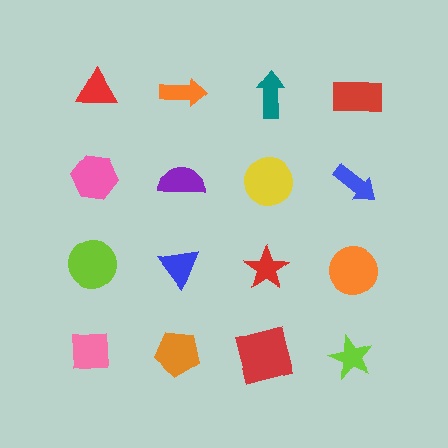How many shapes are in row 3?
4 shapes.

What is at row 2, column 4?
A blue arrow.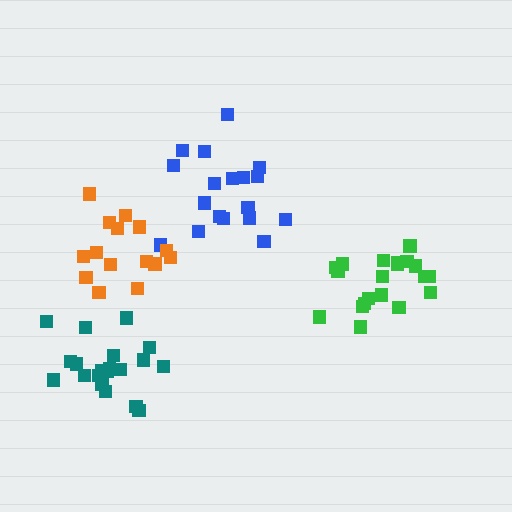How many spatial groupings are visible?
There are 4 spatial groupings.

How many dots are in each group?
Group 1: 20 dots, Group 2: 18 dots, Group 3: 20 dots, Group 4: 15 dots (73 total).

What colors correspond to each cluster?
The clusters are colored: teal, blue, green, orange.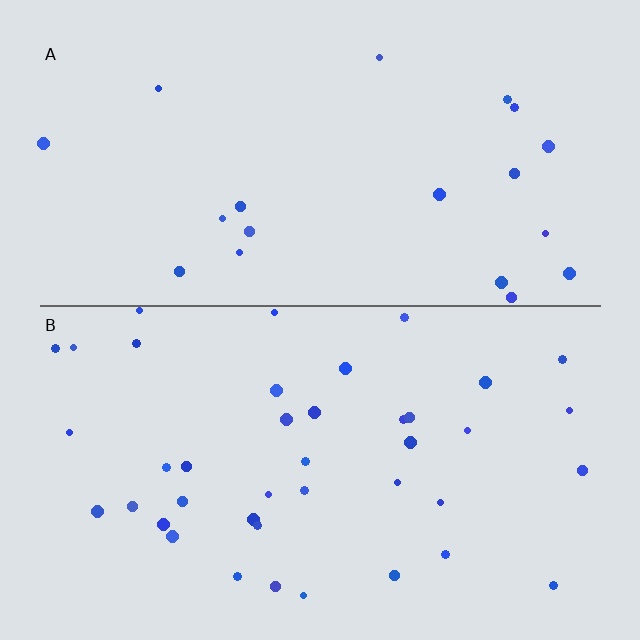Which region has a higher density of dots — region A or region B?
B (the bottom).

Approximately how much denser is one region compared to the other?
Approximately 2.1× — region B over region A.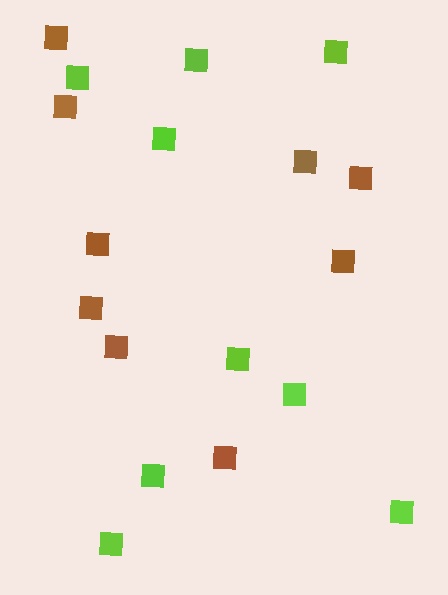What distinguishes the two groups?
There are 2 groups: one group of brown squares (9) and one group of lime squares (9).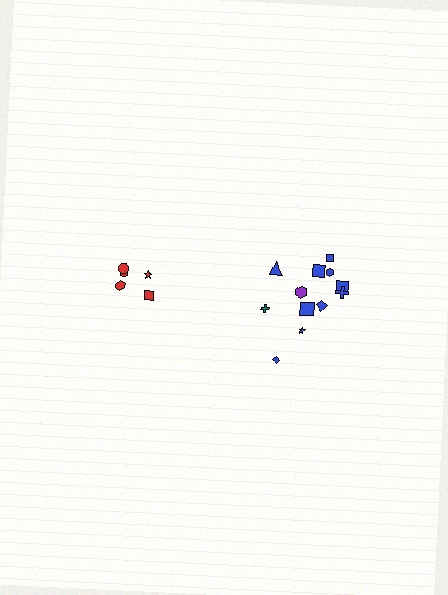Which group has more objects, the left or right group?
The right group.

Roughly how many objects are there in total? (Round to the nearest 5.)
Roughly 15 objects in total.